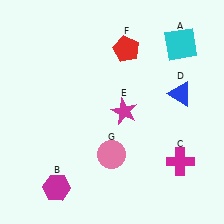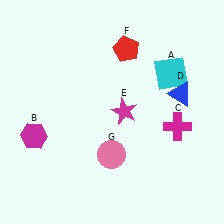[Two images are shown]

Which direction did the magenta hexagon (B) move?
The magenta hexagon (B) moved up.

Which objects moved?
The objects that moved are: the cyan square (A), the magenta hexagon (B), the magenta cross (C).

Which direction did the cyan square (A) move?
The cyan square (A) moved down.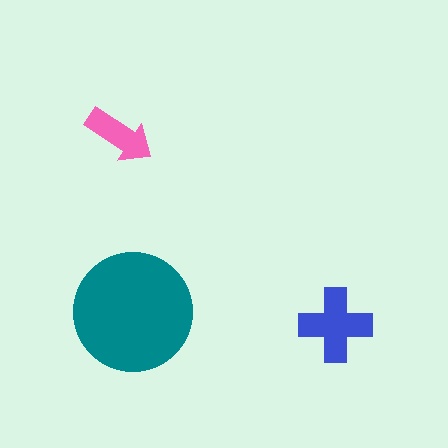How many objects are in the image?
There are 3 objects in the image.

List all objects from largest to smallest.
The teal circle, the blue cross, the pink arrow.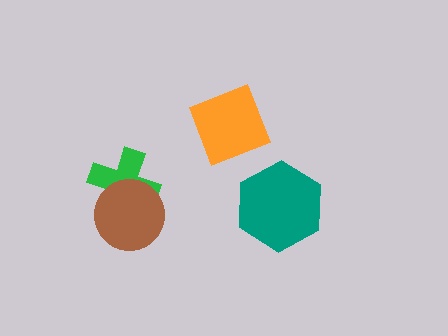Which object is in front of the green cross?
The brown circle is in front of the green cross.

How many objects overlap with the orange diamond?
0 objects overlap with the orange diamond.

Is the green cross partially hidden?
Yes, it is partially covered by another shape.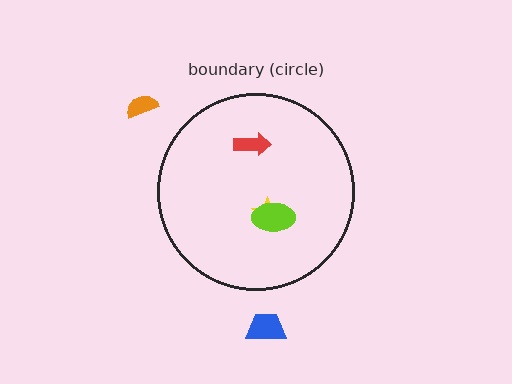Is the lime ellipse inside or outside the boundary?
Inside.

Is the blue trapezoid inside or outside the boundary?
Outside.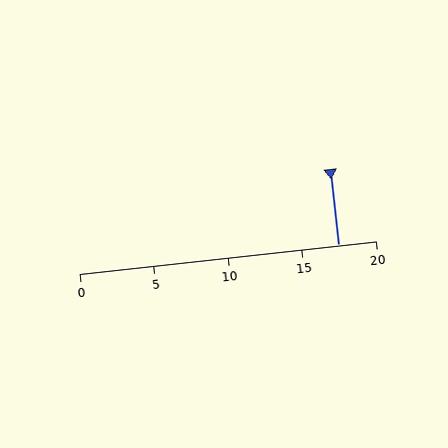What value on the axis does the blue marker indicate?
The marker indicates approximately 17.5.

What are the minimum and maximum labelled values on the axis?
The axis runs from 0 to 20.